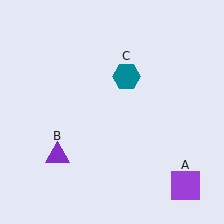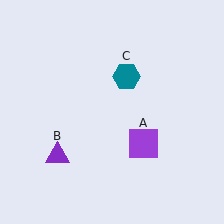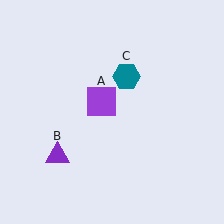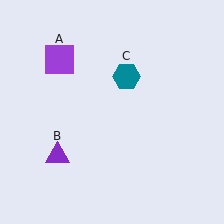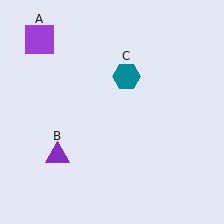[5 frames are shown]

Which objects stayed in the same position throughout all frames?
Purple triangle (object B) and teal hexagon (object C) remained stationary.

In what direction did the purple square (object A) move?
The purple square (object A) moved up and to the left.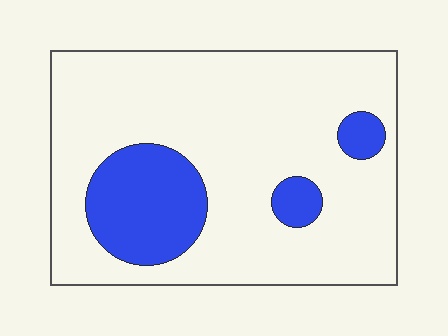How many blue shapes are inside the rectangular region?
3.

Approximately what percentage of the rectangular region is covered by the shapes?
Approximately 20%.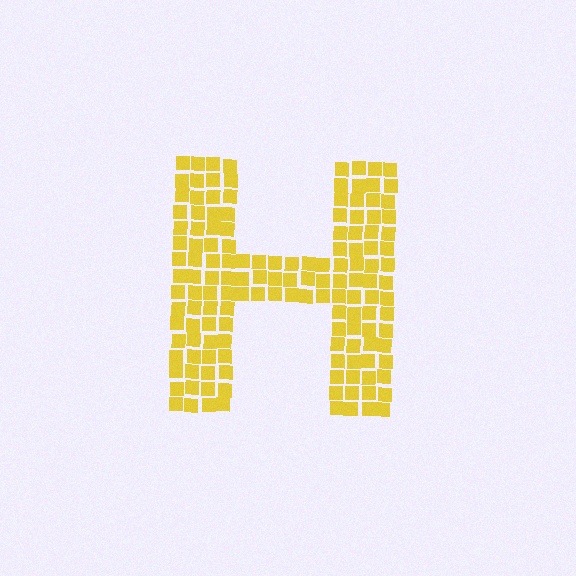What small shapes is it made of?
It is made of small squares.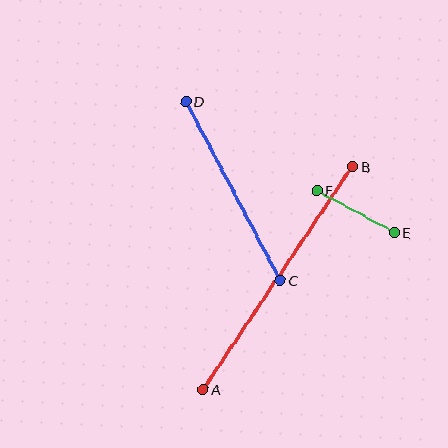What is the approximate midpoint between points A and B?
The midpoint is at approximately (278, 278) pixels.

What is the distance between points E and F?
The distance is approximately 88 pixels.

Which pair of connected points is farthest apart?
Points A and B are farthest apart.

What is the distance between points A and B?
The distance is approximately 268 pixels.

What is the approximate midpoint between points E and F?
The midpoint is at approximately (355, 212) pixels.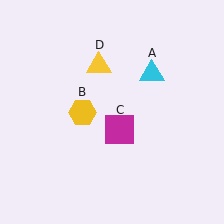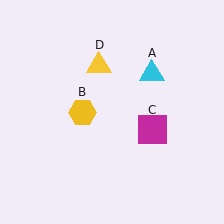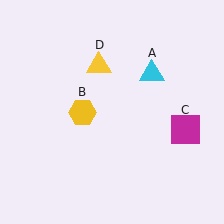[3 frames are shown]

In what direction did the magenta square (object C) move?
The magenta square (object C) moved right.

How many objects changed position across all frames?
1 object changed position: magenta square (object C).